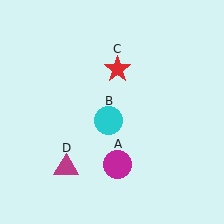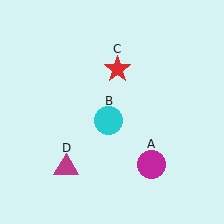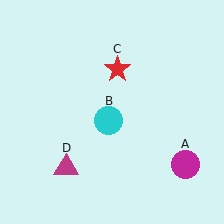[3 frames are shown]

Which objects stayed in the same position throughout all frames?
Cyan circle (object B) and red star (object C) and magenta triangle (object D) remained stationary.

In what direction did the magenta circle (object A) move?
The magenta circle (object A) moved right.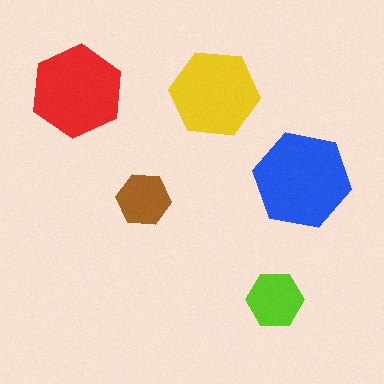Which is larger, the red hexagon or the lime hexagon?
The red one.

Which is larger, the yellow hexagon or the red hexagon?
The red one.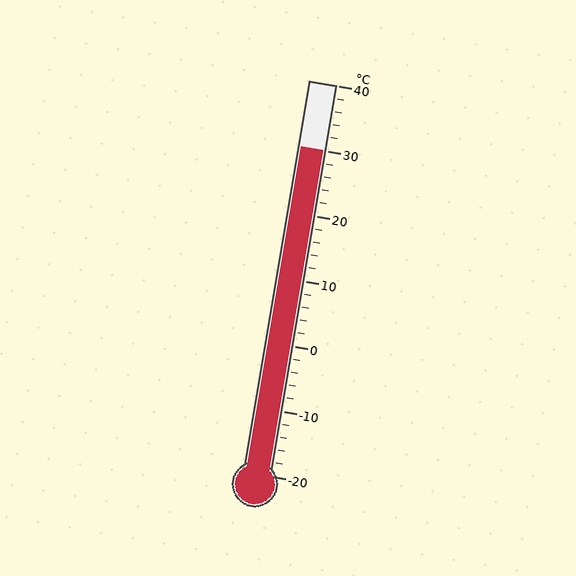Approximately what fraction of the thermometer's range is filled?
The thermometer is filled to approximately 85% of its range.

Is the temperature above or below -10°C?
The temperature is above -10°C.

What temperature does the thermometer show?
The thermometer shows approximately 30°C.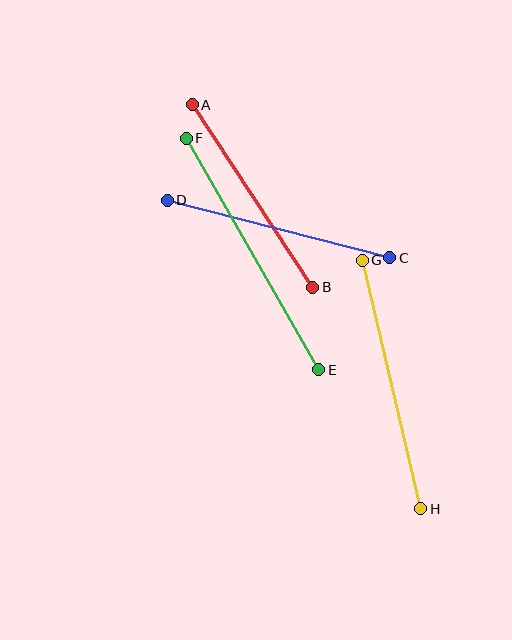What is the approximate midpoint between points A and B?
The midpoint is at approximately (252, 196) pixels.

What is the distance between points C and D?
The distance is approximately 230 pixels.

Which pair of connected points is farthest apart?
Points E and F are farthest apart.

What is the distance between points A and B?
The distance is approximately 219 pixels.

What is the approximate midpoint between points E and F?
The midpoint is at approximately (252, 254) pixels.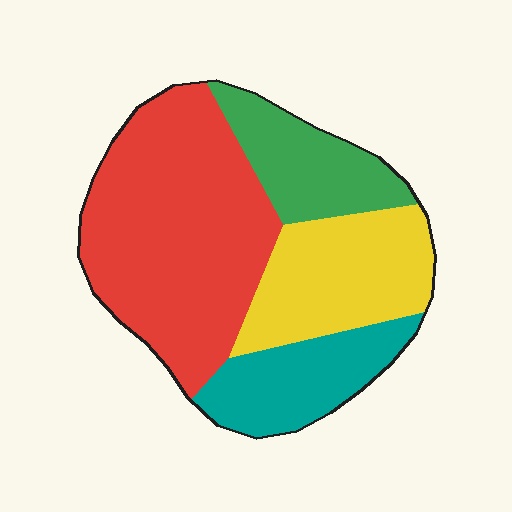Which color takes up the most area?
Red, at roughly 45%.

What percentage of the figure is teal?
Teal covers about 15% of the figure.